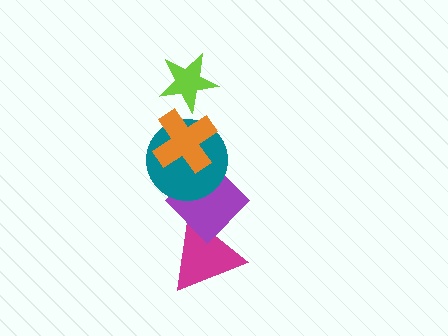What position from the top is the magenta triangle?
The magenta triangle is 5th from the top.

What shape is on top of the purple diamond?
The teal circle is on top of the purple diamond.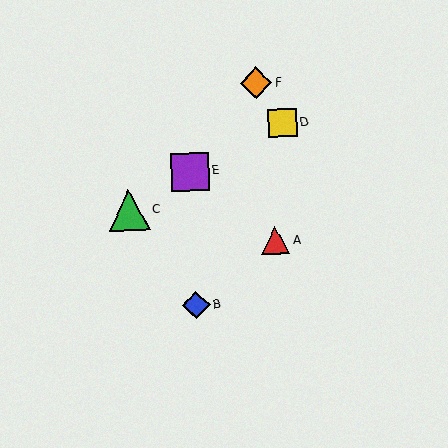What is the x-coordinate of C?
Object C is at x≈129.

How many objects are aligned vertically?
2 objects (B, E) are aligned vertically.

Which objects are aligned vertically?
Objects B, E are aligned vertically.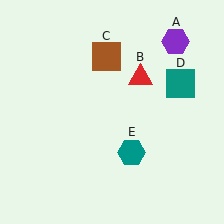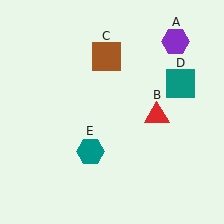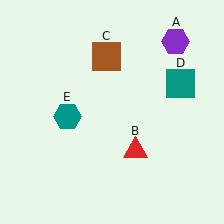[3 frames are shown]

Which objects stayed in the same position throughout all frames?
Purple hexagon (object A) and brown square (object C) and teal square (object D) remained stationary.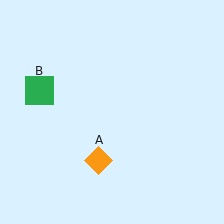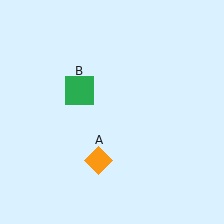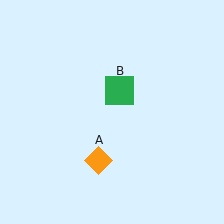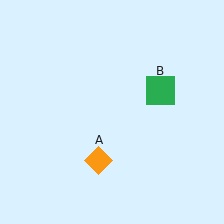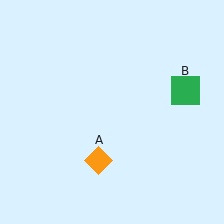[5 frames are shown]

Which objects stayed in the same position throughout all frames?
Orange diamond (object A) remained stationary.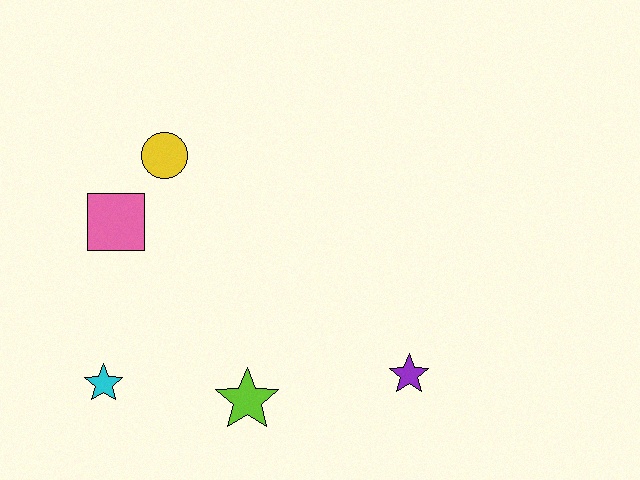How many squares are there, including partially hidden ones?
There is 1 square.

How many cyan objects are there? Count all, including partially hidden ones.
There is 1 cyan object.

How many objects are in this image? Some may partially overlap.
There are 5 objects.